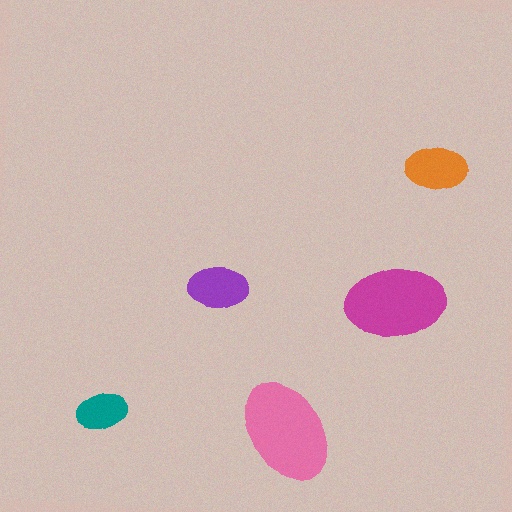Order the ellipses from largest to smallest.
the pink one, the magenta one, the orange one, the purple one, the teal one.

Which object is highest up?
The orange ellipse is topmost.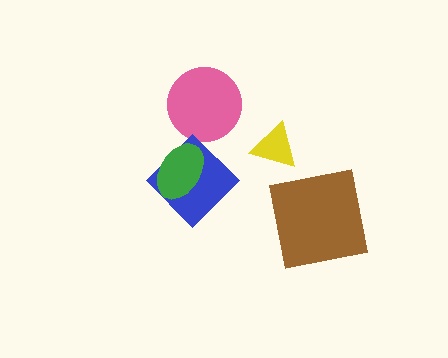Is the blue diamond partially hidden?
Yes, it is partially covered by another shape.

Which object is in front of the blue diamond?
The green ellipse is in front of the blue diamond.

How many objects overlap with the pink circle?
0 objects overlap with the pink circle.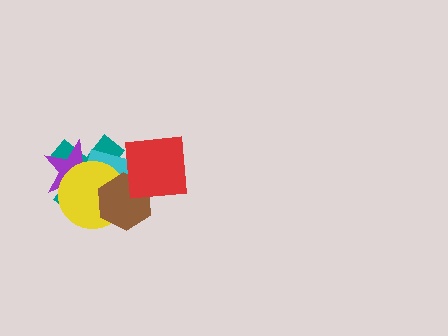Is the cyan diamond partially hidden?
Yes, it is partially covered by another shape.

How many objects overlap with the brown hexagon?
4 objects overlap with the brown hexagon.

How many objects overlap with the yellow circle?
4 objects overlap with the yellow circle.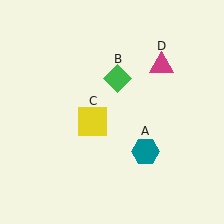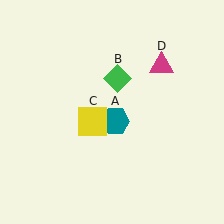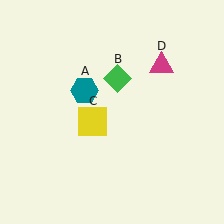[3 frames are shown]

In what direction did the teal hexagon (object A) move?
The teal hexagon (object A) moved up and to the left.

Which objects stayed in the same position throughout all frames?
Green diamond (object B) and yellow square (object C) and magenta triangle (object D) remained stationary.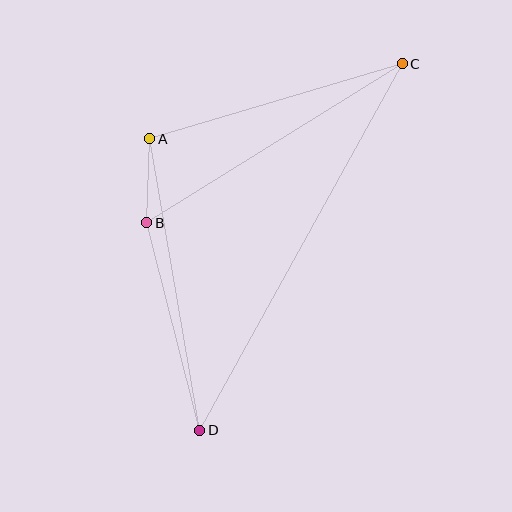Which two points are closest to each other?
Points A and B are closest to each other.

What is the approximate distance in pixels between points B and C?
The distance between B and C is approximately 301 pixels.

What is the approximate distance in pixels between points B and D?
The distance between B and D is approximately 214 pixels.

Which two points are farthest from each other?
Points C and D are farthest from each other.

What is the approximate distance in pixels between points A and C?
The distance between A and C is approximately 263 pixels.